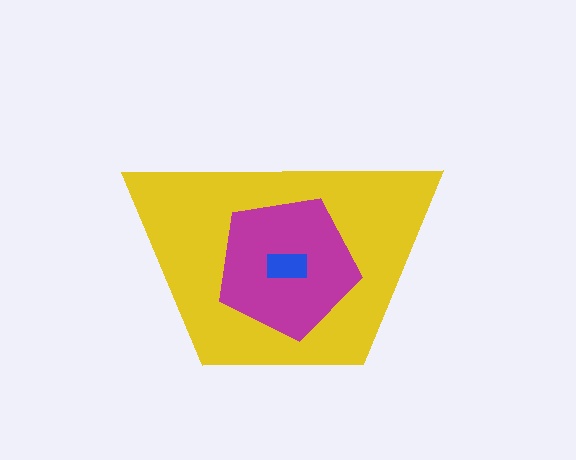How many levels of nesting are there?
3.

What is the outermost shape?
The yellow trapezoid.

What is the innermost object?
The blue rectangle.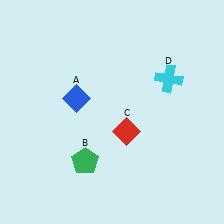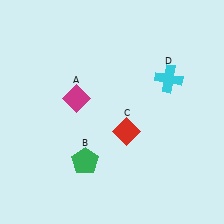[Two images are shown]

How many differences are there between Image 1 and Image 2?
There is 1 difference between the two images.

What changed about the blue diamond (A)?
In Image 1, A is blue. In Image 2, it changed to magenta.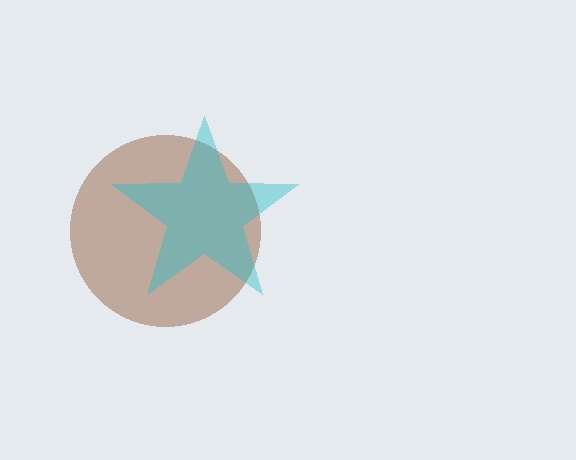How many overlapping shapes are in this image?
There are 2 overlapping shapes in the image.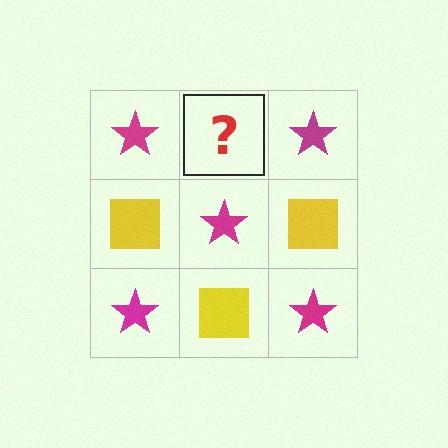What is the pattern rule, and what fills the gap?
The rule is that it alternates magenta star and yellow square in a checkerboard pattern. The gap should be filled with a yellow square.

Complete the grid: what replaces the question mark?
The question mark should be replaced with a yellow square.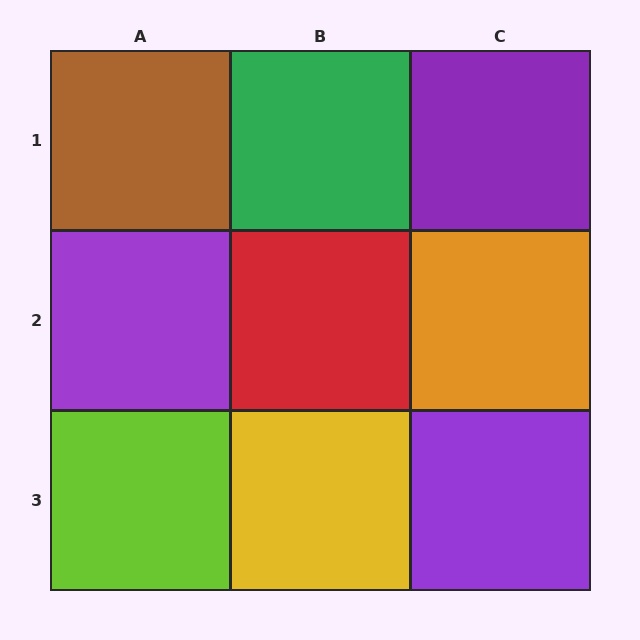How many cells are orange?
1 cell is orange.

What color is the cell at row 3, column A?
Lime.